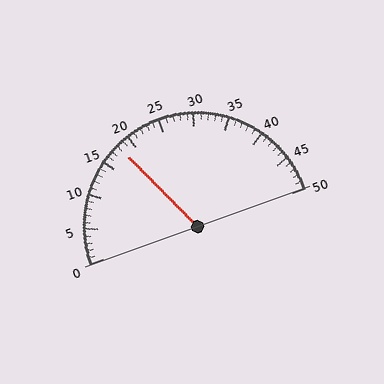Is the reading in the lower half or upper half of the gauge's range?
The reading is in the lower half of the range (0 to 50).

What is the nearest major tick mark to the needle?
The nearest major tick mark is 20.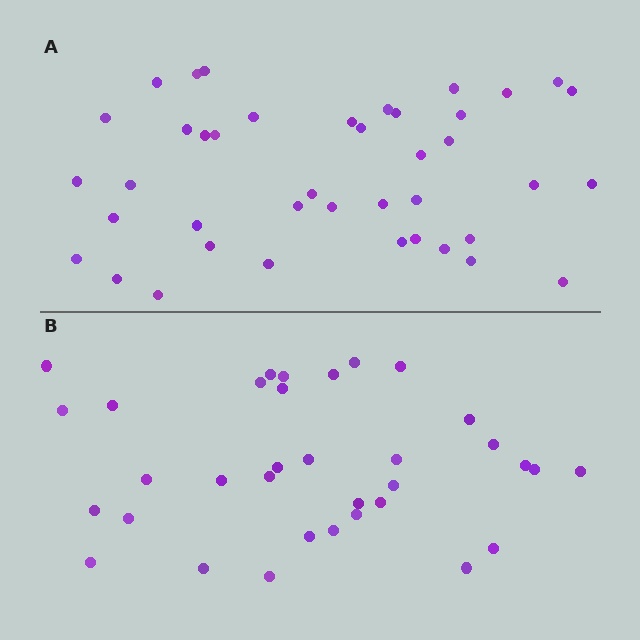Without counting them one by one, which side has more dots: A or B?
Region A (the top region) has more dots.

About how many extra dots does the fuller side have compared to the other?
Region A has roughly 8 or so more dots than region B.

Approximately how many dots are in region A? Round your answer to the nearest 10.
About 40 dots. (The exact count is 41, which rounds to 40.)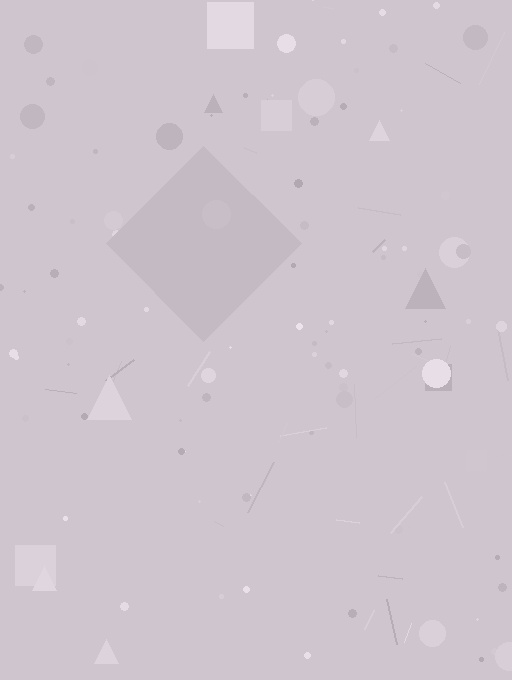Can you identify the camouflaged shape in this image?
The camouflaged shape is a diamond.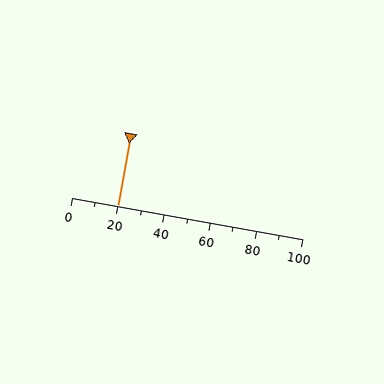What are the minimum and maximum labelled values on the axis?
The axis runs from 0 to 100.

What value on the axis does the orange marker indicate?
The marker indicates approximately 20.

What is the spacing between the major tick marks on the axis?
The major ticks are spaced 20 apart.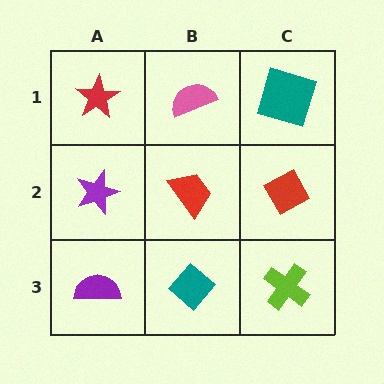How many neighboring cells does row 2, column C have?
3.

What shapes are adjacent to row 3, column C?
A red diamond (row 2, column C), a teal diamond (row 3, column B).